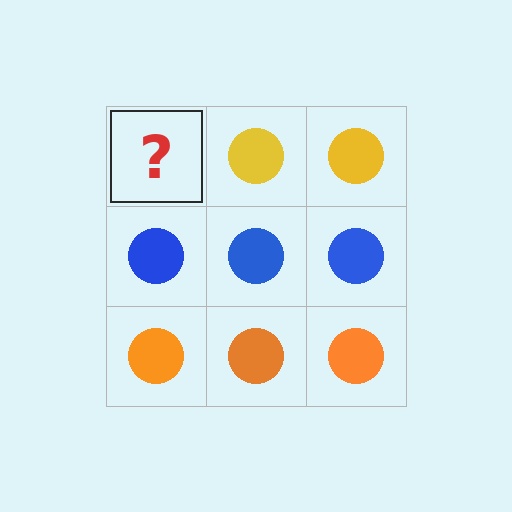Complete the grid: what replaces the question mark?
The question mark should be replaced with a yellow circle.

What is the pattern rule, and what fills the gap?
The rule is that each row has a consistent color. The gap should be filled with a yellow circle.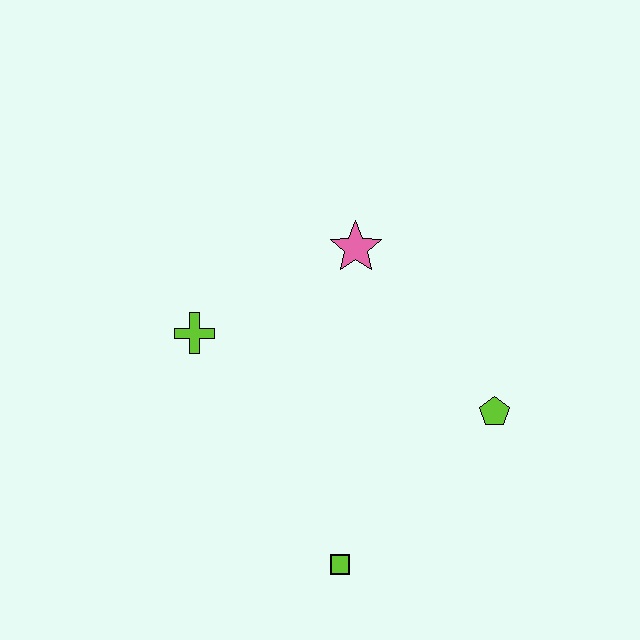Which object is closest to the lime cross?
The pink star is closest to the lime cross.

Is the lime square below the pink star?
Yes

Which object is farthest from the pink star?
The lime square is farthest from the pink star.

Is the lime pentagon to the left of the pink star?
No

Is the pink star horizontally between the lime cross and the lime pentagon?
Yes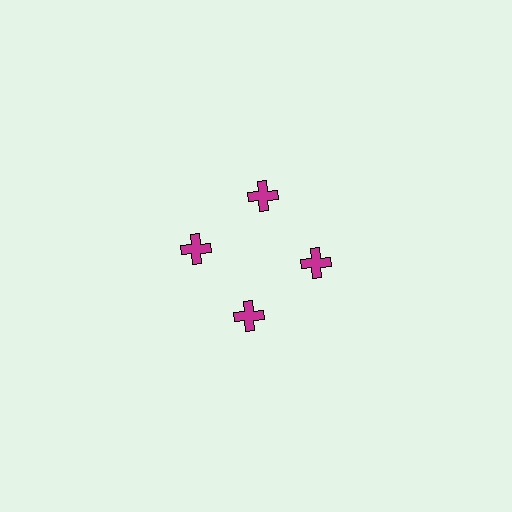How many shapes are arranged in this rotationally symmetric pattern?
There are 4 shapes, arranged in 4 groups of 1.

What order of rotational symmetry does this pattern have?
This pattern has 4-fold rotational symmetry.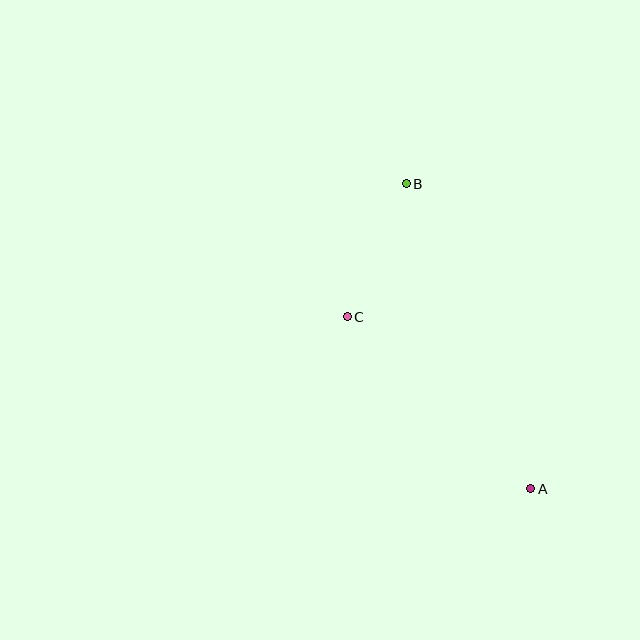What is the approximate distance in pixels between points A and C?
The distance between A and C is approximately 251 pixels.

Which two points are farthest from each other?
Points A and B are farthest from each other.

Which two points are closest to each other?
Points B and C are closest to each other.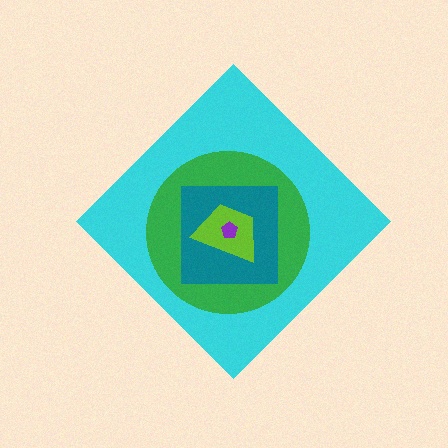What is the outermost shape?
The cyan diamond.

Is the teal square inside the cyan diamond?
Yes.